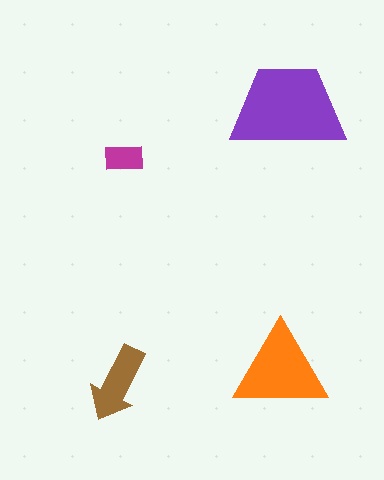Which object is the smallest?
The magenta rectangle.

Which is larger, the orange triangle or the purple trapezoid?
The purple trapezoid.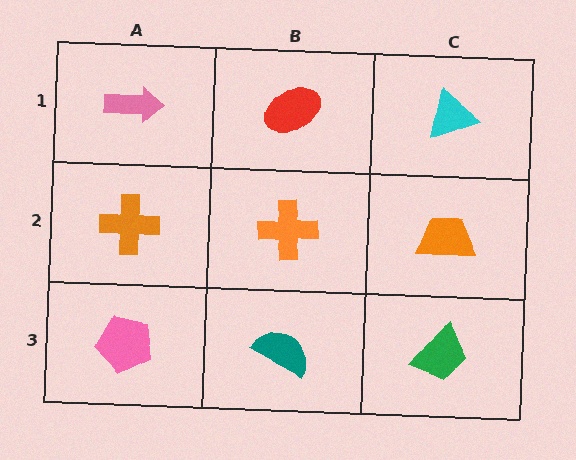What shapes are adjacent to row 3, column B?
An orange cross (row 2, column B), a pink pentagon (row 3, column A), a green trapezoid (row 3, column C).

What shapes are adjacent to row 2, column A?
A pink arrow (row 1, column A), a pink pentagon (row 3, column A), an orange cross (row 2, column B).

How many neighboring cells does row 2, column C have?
3.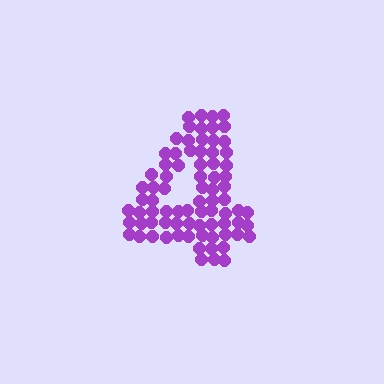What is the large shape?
The large shape is the digit 4.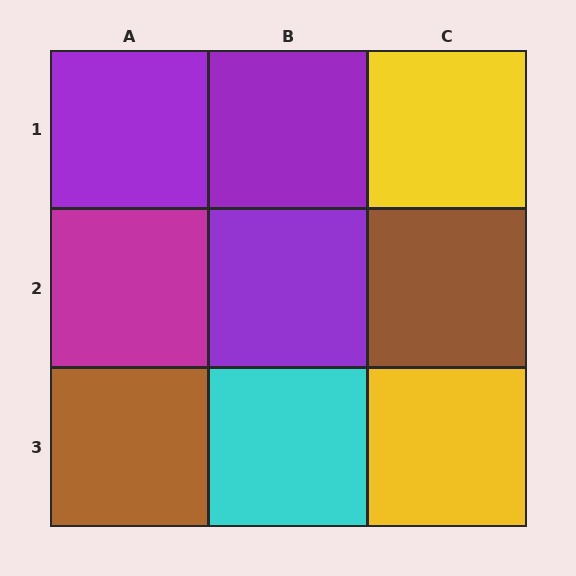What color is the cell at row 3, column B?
Cyan.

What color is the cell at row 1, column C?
Yellow.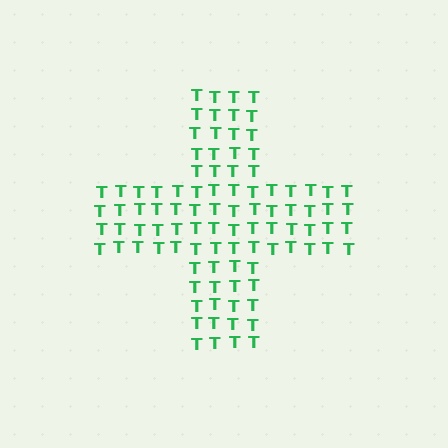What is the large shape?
The large shape is a cross.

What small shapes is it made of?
It is made of small letter T's.